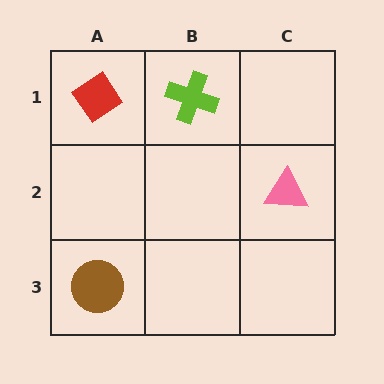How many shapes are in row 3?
1 shape.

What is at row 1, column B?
A lime cross.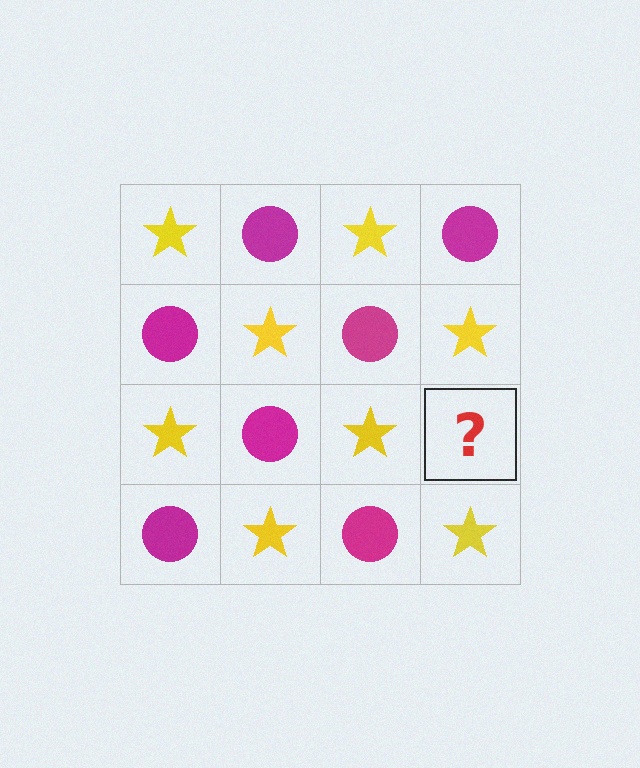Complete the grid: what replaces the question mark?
The question mark should be replaced with a magenta circle.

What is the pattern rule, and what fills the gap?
The rule is that it alternates yellow star and magenta circle in a checkerboard pattern. The gap should be filled with a magenta circle.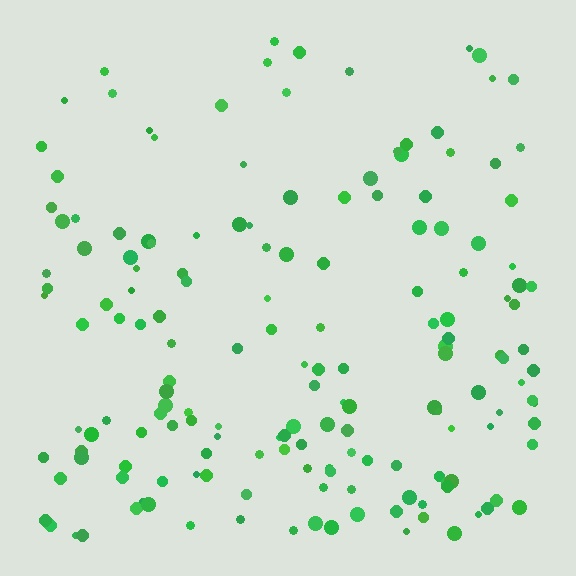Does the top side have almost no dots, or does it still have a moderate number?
Still a moderate number, just noticeably fewer than the bottom.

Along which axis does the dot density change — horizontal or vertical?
Vertical.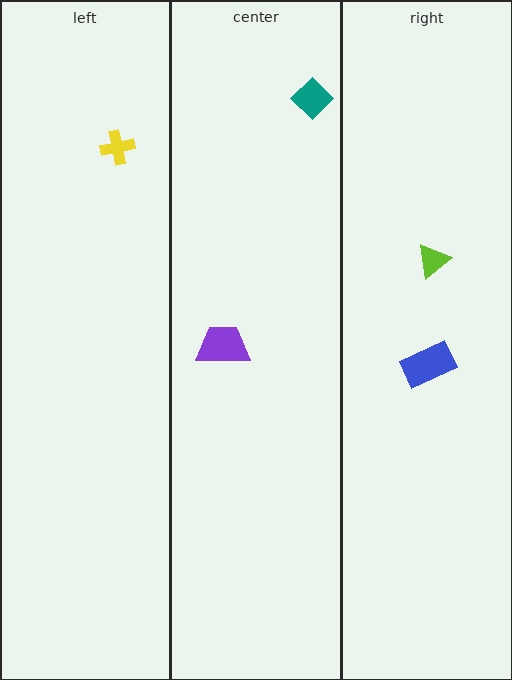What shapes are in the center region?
The purple trapezoid, the teal diamond.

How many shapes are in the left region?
1.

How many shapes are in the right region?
2.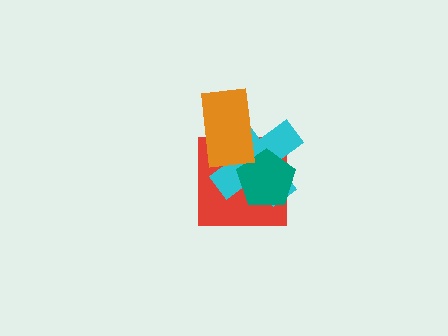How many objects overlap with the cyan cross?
3 objects overlap with the cyan cross.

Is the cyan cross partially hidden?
Yes, it is partially covered by another shape.